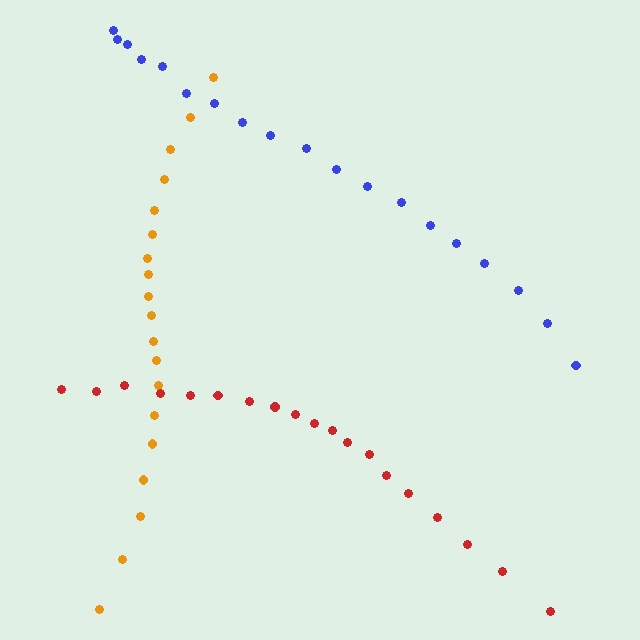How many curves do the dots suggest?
There are 3 distinct paths.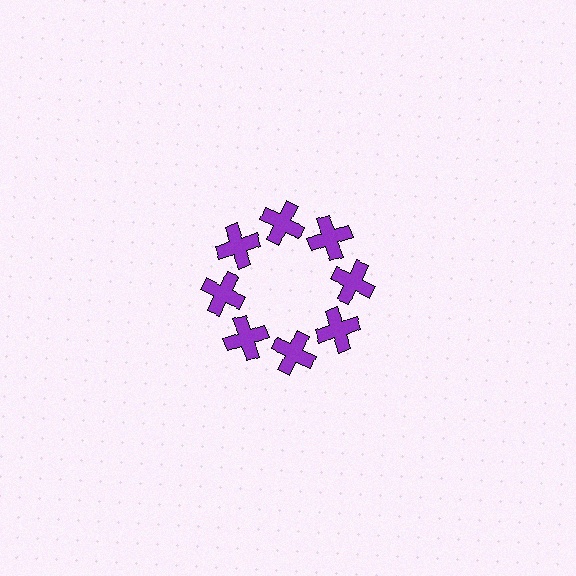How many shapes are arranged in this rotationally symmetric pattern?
There are 8 shapes, arranged in 8 groups of 1.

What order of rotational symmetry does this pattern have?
This pattern has 8-fold rotational symmetry.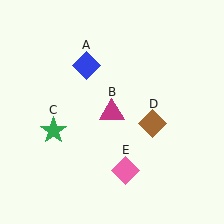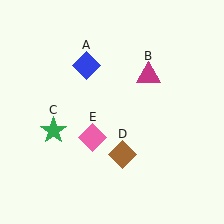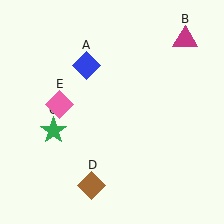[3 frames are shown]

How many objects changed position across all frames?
3 objects changed position: magenta triangle (object B), brown diamond (object D), pink diamond (object E).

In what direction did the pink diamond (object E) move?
The pink diamond (object E) moved up and to the left.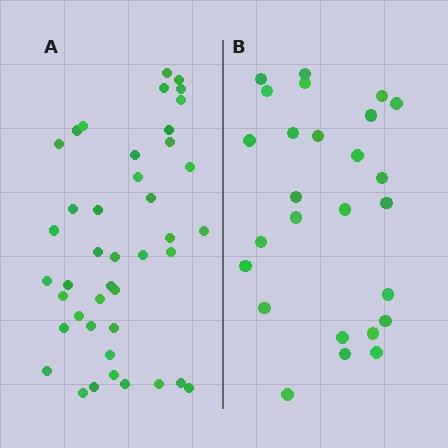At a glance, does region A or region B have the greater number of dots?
Region A (the left region) has more dots.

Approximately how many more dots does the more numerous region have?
Region A has approximately 15 more dots than region B.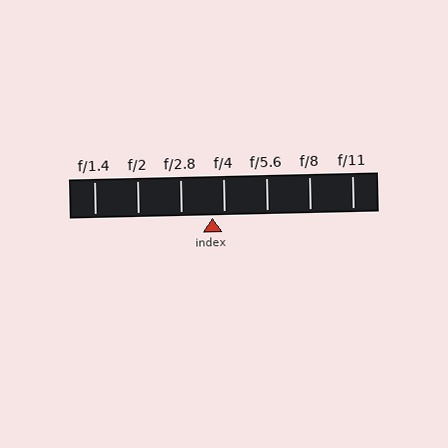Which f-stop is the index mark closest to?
The index mark is closest to f/4.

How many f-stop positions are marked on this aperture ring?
There are 7 f-stop positions marked.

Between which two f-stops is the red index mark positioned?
The index mark is between f/2.8 and f/4.